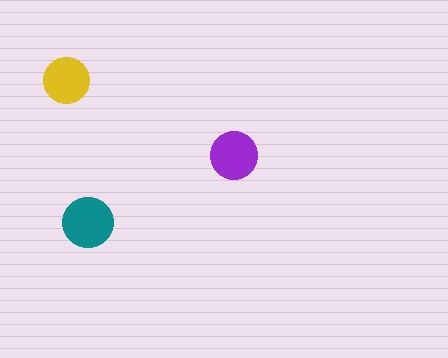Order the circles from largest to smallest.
the teal one, the purple one, the yellow one.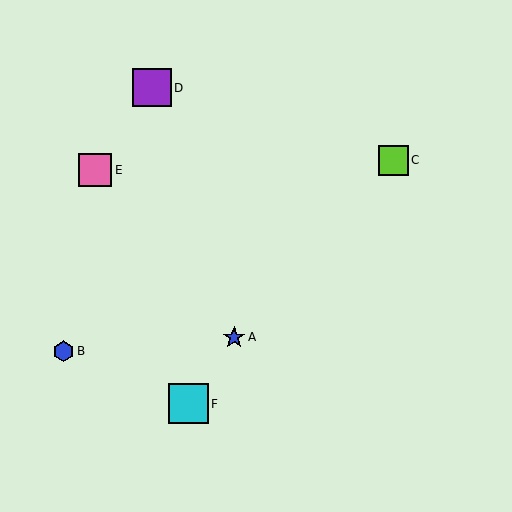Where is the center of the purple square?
The center of the purple square is at (152, 88).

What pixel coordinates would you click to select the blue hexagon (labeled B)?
Click at (63, 351) to select the blue hexagon B.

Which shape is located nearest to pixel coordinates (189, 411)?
The cyan square (labeled F) at (188, 404) is nearest to that location.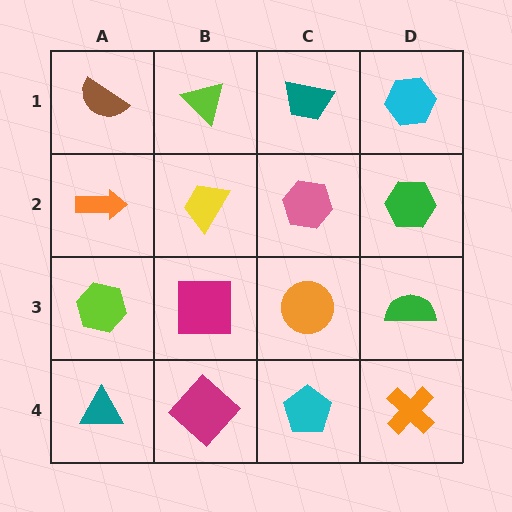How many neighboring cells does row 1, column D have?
2.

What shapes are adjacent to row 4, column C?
An orange circle (row 3, column C), a magenta diamond (row 4, column B), an orange cross (row 4, column D).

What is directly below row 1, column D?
A green hexagon.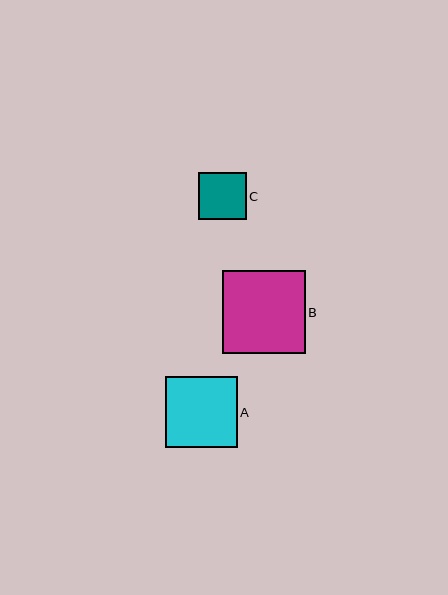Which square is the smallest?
Square C is the smallest with a size of approximately 48 pixels.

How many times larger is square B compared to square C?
Square B is approximately 1.7 times the size of square C.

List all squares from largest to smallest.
From largest to smallest: B, A, C.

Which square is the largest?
Square B is the largest with a size of approximately 83 pixels.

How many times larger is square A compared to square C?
Square A is approximately 1.5 times the size of square C.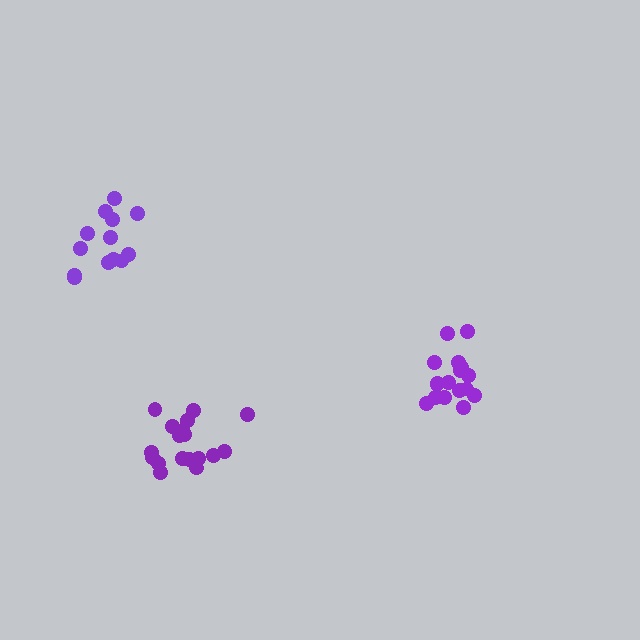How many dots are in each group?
Group 1: 13 dots, Group 2: 17 dots, Group 3: 18 dots (48 total).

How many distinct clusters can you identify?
There are 3 distinct clusters.